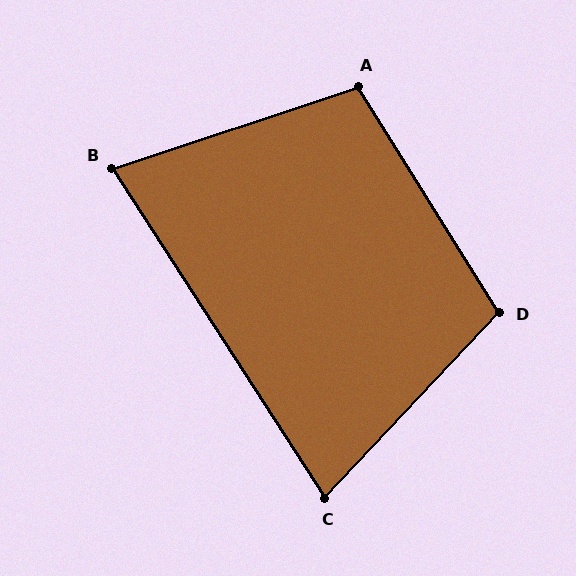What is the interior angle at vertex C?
Approximately 76 degrees (acute).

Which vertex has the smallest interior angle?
B, at approximately 75 degrees.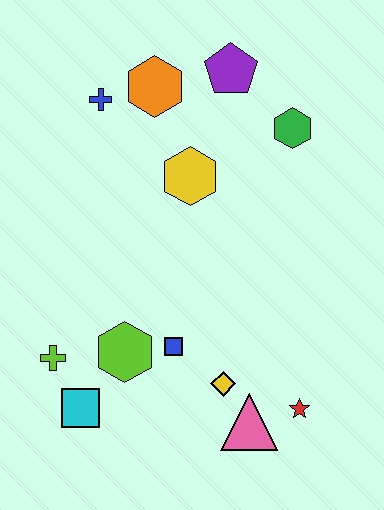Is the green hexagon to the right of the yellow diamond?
Yes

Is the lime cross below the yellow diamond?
No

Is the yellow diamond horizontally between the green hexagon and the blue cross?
Yes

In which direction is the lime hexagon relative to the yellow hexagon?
The lime hexagon is below the yellow hexagon.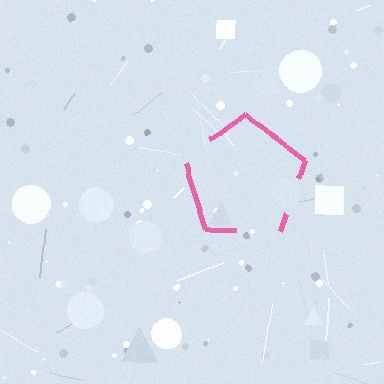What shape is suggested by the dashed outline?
The dashed outline suggests a pentagon.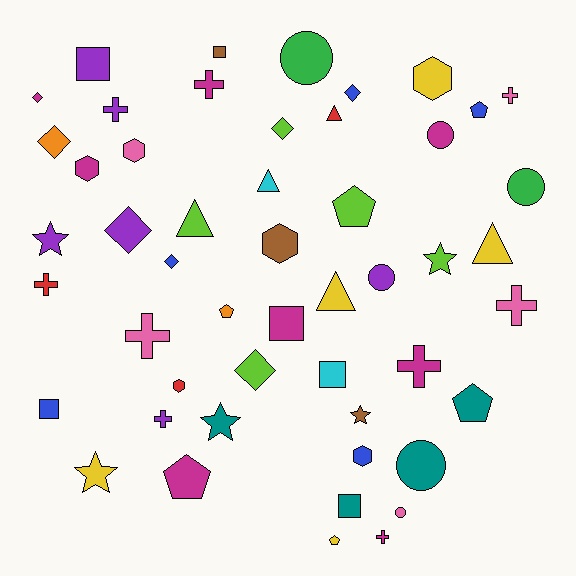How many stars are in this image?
There are 5 stars.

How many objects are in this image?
There are 50 objects.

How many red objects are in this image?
There are 3 red objects.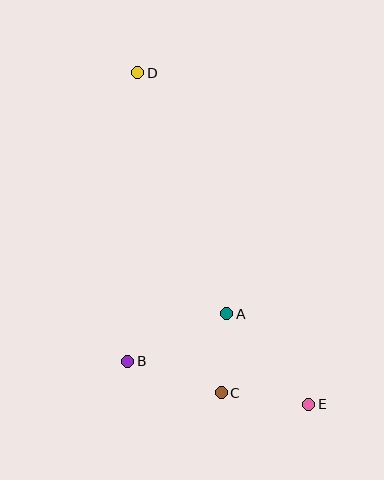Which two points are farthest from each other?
Points D and E are farthest from each other.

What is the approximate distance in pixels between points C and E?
The distance between C and E is approximately 88 pixels.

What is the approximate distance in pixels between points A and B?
The distance between A and B is approximately 110 pixels.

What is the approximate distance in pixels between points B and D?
The distance between B and D is approximately 289 pixels.